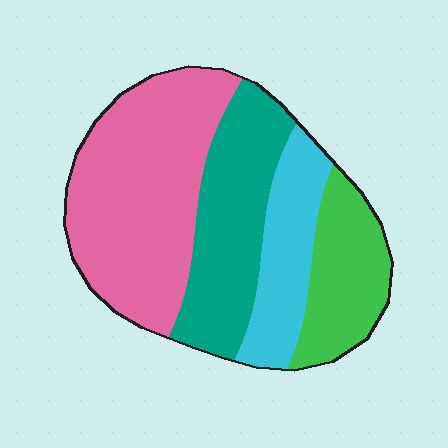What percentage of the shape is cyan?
Cyan covers roughly 15% of the shape.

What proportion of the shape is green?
Green covers around 15% of the shape.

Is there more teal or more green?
Teal.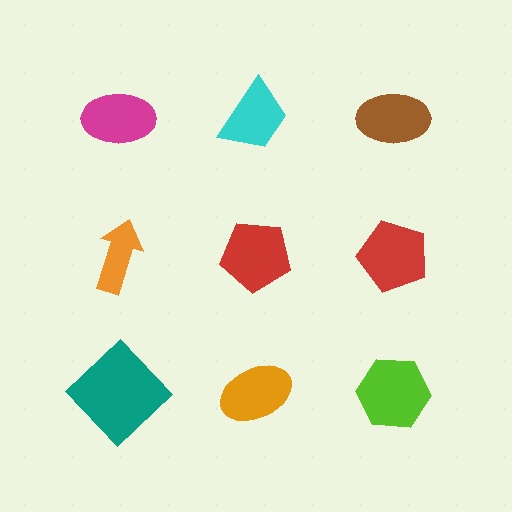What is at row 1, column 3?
A brown ellipse.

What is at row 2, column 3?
A red pentagon.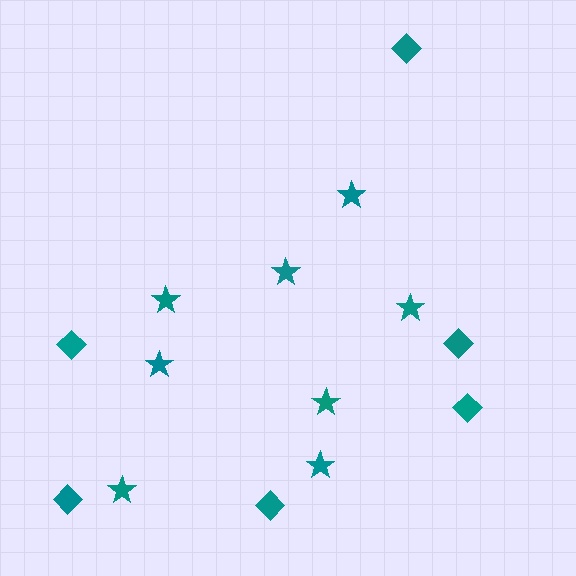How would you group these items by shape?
There are 2 groups: one group of diamonds (6) and one group of stars (8).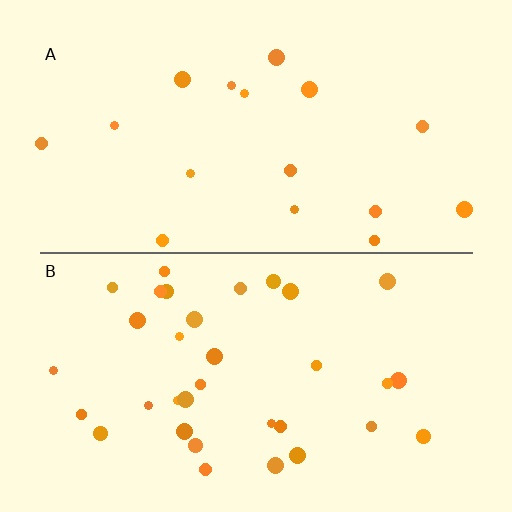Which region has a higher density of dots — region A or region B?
B (the bottom).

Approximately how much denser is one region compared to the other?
Approximately 2.0× — region B over region A.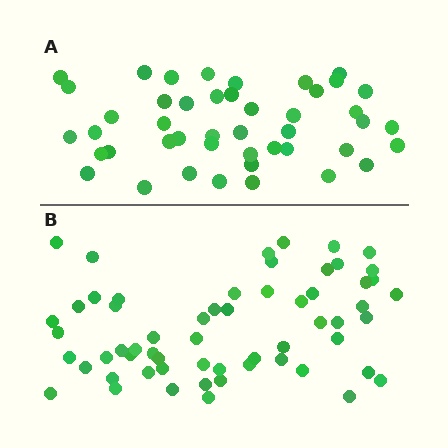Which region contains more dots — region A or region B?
Region B (the bottom region) has more dots.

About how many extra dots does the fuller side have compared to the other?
Region B has approximately 15 more dots than region A.